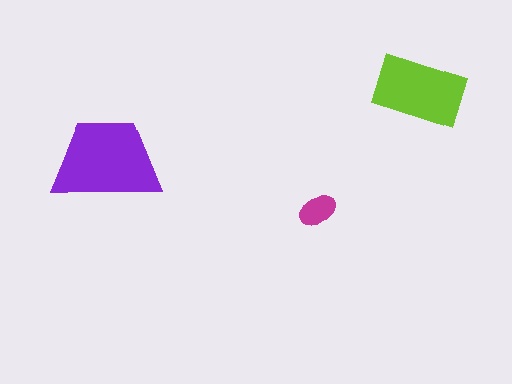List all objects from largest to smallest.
The purple trapezoid, the lime rectangle, the magenta ellipse.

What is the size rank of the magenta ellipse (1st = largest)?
3rd.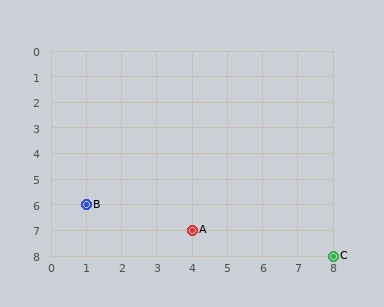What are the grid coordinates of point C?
Point C is at grid coordinates (8, 8).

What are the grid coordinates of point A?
Point A is at grid coordinates (4, 7).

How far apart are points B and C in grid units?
Points B and C are 7 columns and 2 rows apart (about 7.3 grid units diagonally).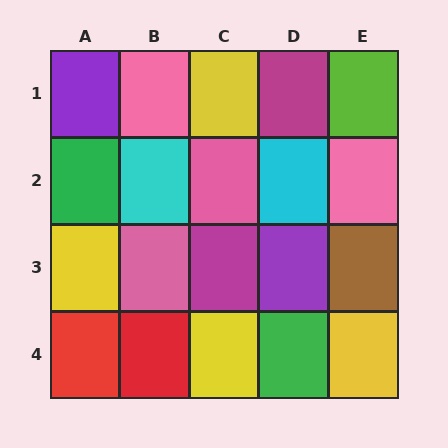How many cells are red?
2 cells are red.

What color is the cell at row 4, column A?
Red.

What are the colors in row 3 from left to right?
Yellow, pink, magenta, purple, brown.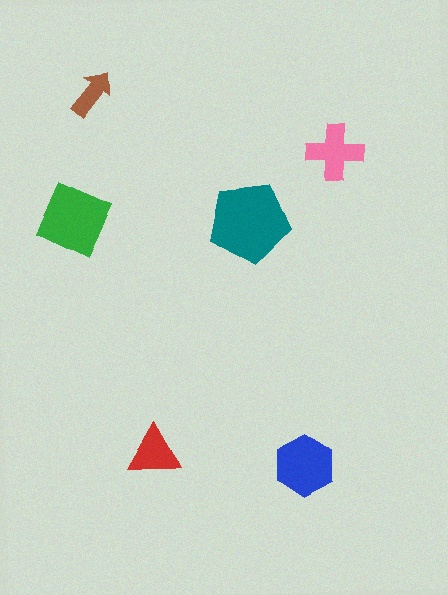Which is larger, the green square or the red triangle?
The green square.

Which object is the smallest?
The brown arrow.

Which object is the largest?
The teal pentagon.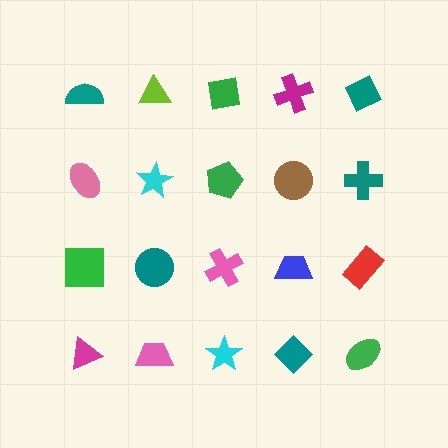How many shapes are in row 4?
5 shapes.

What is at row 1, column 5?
A teal diamond.